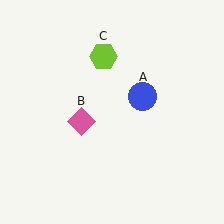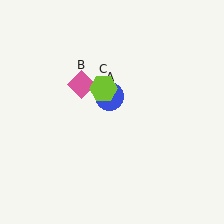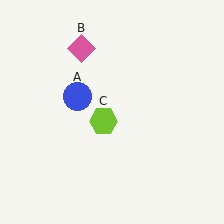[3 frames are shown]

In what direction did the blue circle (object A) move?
The blue circle (object A) moved left.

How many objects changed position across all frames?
3 objects changed position: blue circle (object A), pink diamond (object B), lime hexagon (object C).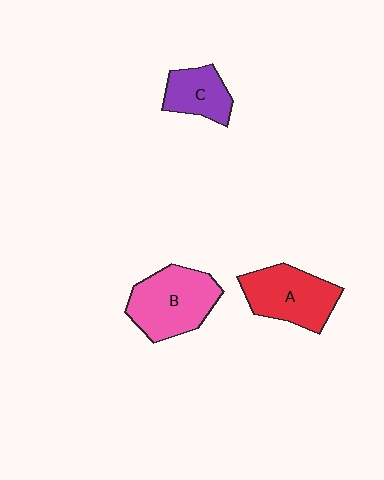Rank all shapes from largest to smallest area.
From largest to smallest: B (pink), A (red), C (purple).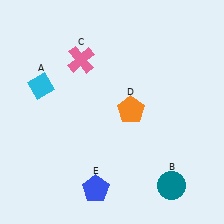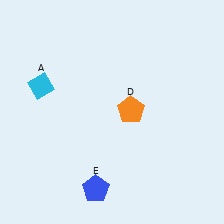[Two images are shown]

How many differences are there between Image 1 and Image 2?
There are 2 differences between the two images.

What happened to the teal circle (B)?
The teal circle (B) was removed in Image 2. It was in the bottom-right area of Image 1.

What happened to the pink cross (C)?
The pink cross (C) was removed in Image 2. It was in the top-left area of Image 1.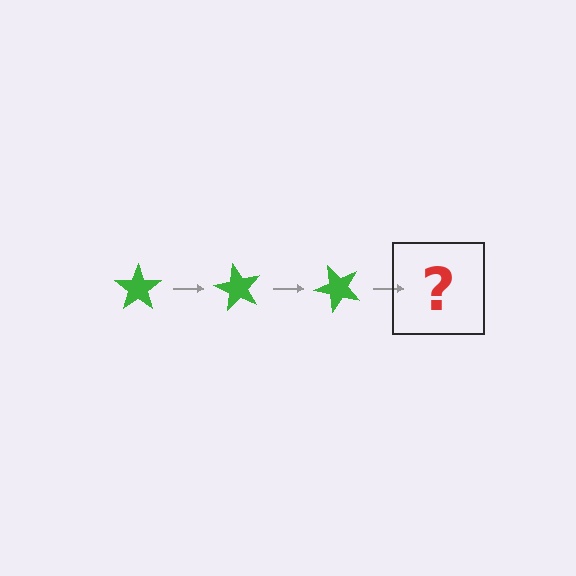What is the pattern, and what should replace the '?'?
The pattern is that the star rotates 60 degrees each step. The '?' should be a green star rotated 180 degrees.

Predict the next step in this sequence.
The next step is a green star rotated 180 degrees.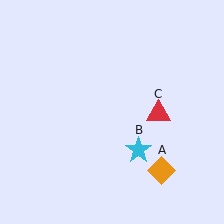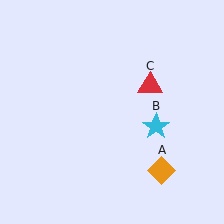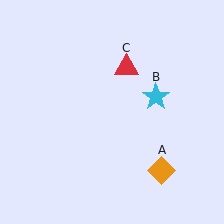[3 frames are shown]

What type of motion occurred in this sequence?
The cyan star (object B), red triangle (object C) rotated counterclockwise around the center of the scene.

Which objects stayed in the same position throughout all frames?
Orange diamond (object A) remained stationary.